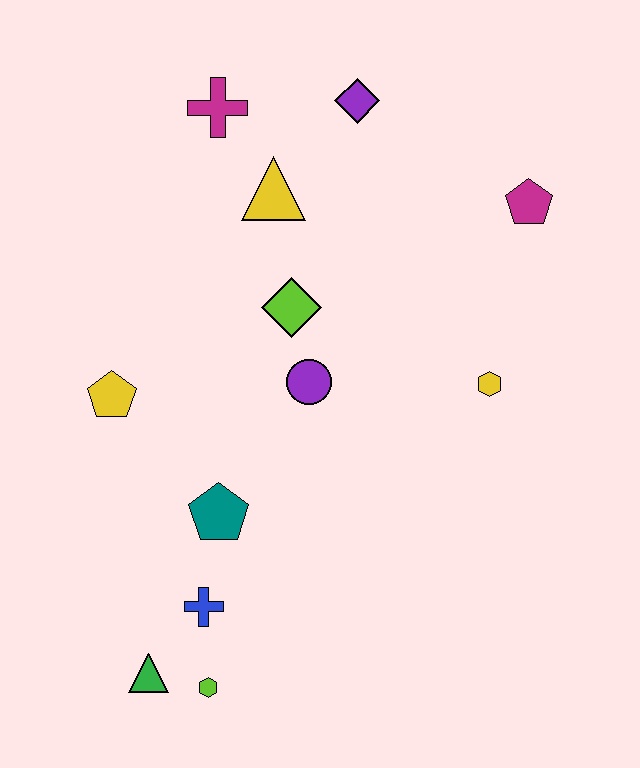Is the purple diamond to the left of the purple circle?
No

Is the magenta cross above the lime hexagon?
Yes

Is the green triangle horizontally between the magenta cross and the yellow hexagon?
No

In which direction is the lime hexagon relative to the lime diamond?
The lime hexagon is below the lime diamond.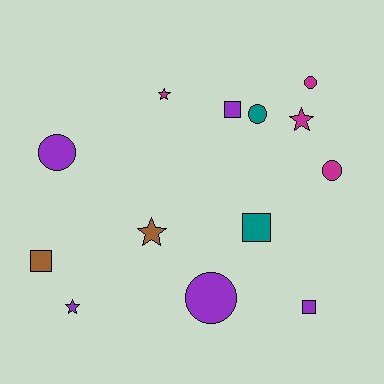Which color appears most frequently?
Purple, with 5 objects.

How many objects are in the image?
There are 13 objects.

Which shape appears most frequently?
Circle, with 5 objects.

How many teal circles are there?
There is 1 teal circle.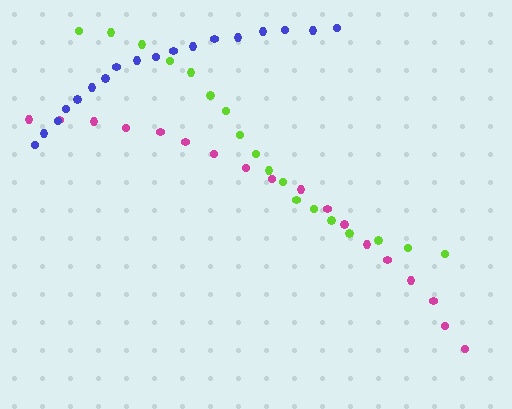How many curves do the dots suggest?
There are 3 distinct paths.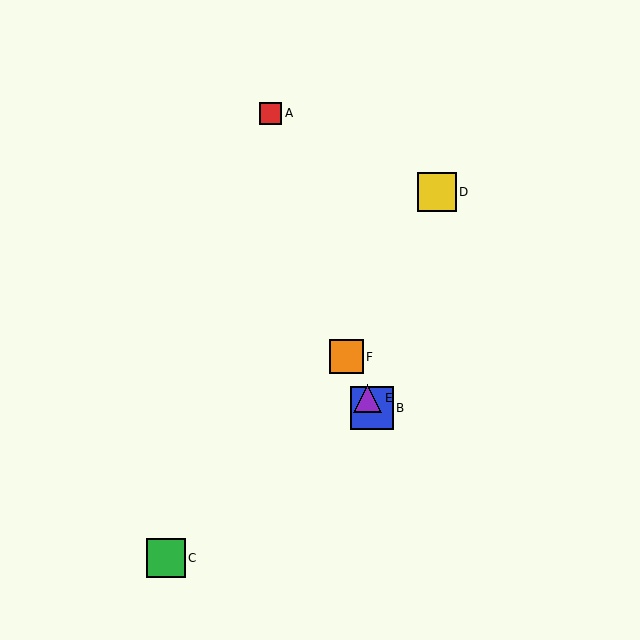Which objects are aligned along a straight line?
Objects B, E, F are aligned along a straight line.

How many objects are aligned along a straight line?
3 objects (B, E, F) are aligned along a straight line.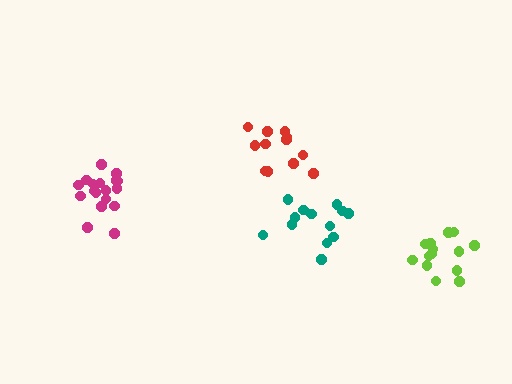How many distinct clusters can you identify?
There are 4 distinct clusters.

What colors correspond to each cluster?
The clusters are colored: red, magenta, lime, teal.